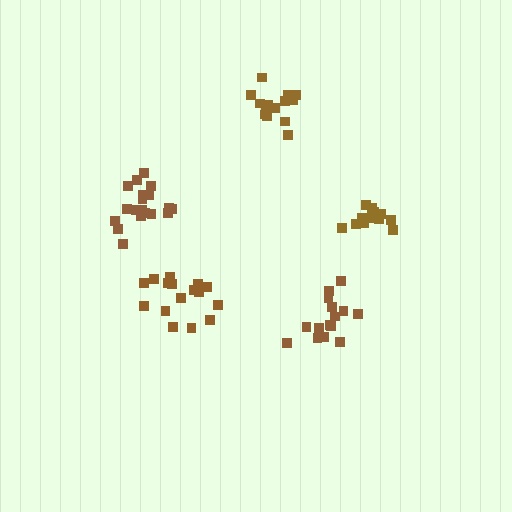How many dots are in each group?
Group 1: 15 dots, Group 2: 13 dots, Group 3: 19 dots, Group 4: 15 dots, Group 5: 16 dots (78 total).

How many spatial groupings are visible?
There are 5 spatial groupings.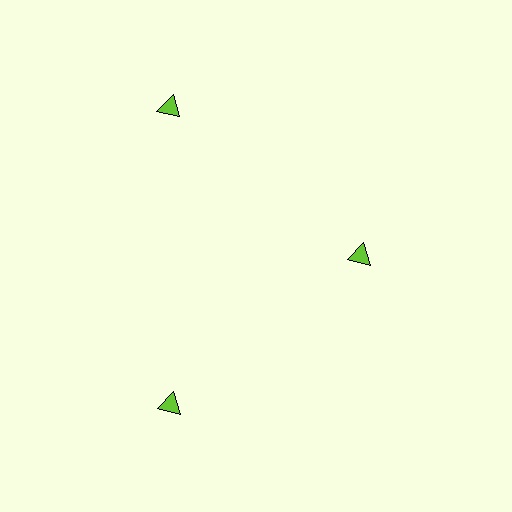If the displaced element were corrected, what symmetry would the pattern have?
It would have 3-fold rotational symmetry — the pattern would map onto itself every 120 degrees.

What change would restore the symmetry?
The symmetry would be restored by moving it outward, back onto the ring so that all 3 triangles sit at equal angles and equal distance from the center.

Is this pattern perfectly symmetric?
No. The 3 lime triangles are arranged in a ring, but one element near the 3 o'clock position is pulled inward toward the center, breaking the 3-fold rotational symmetry.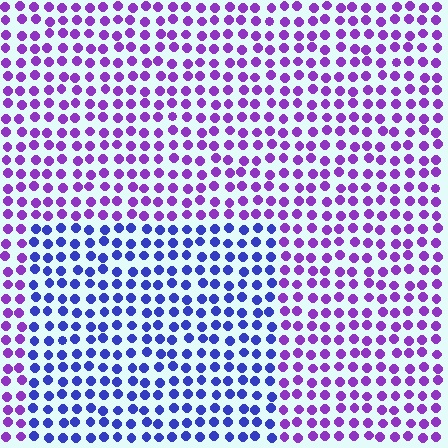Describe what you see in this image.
The image is filled with small purple elements in a uniform arrangement. A rectangle-shaped region is visible where the elements are tinted to a slightly different hue, forming a subtle color boundary.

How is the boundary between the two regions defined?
The boundary is defined purely by a slight shift in hue (about 43 degrees). Spacing, size, and orientation are identical on both sides.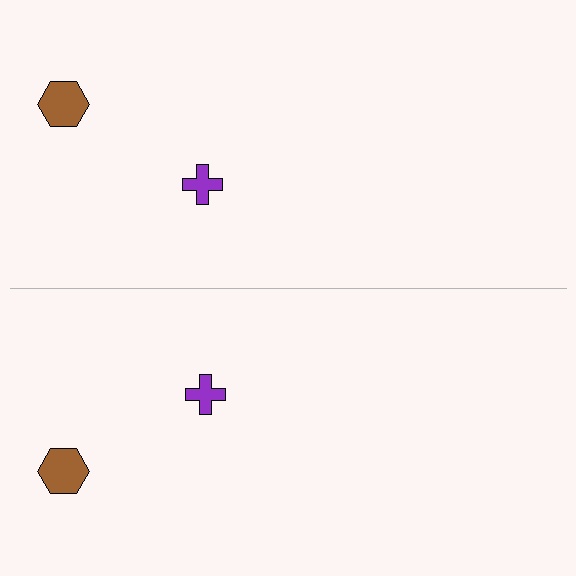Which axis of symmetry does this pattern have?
The pattern has a horizontal axis of symmetry running through the center of the image.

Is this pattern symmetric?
Yes, this pattern has bilateral (reflection) symmetry.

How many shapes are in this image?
There are 4 shapes in this image.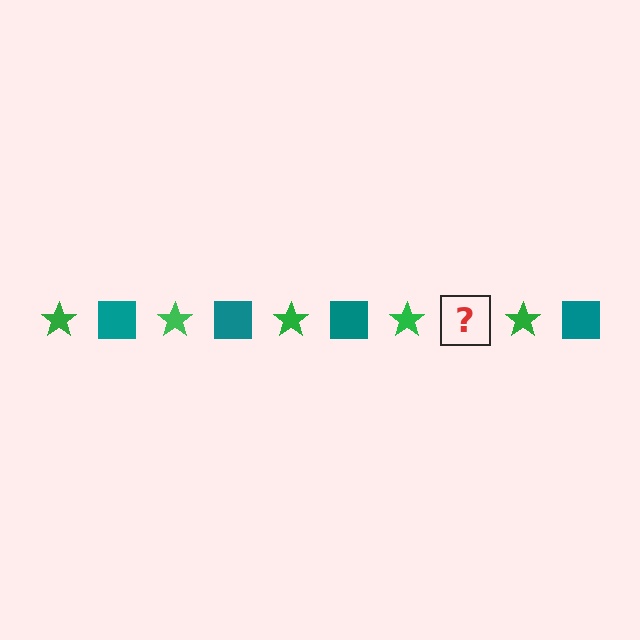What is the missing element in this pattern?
The missing element is a teal square.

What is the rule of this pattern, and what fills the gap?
The rule is that the pattern alternates between green star and teal square. The gap should be filled with a teal square.